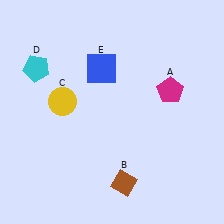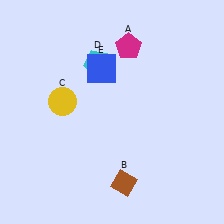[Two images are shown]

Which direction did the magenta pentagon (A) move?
The magenta pentagon (A) moved up.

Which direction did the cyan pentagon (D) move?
The cyan pentagon (D) moved right.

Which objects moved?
The objects that moved are: the magenta pentagon (A), the cyan pentagon (D).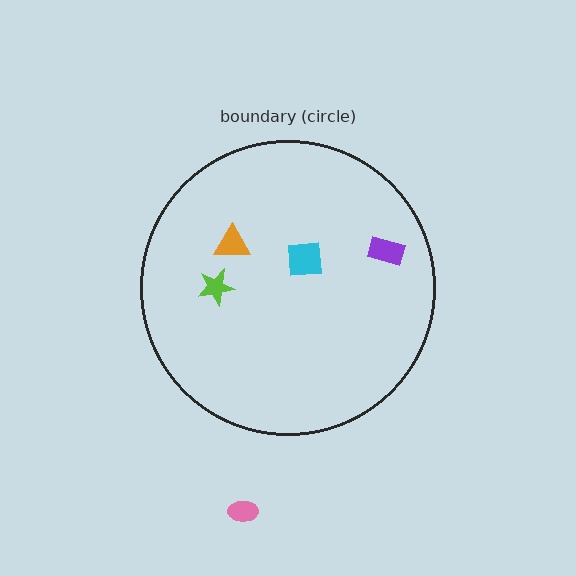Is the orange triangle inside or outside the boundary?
Inside.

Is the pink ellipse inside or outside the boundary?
Outside.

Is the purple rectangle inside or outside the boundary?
Inside.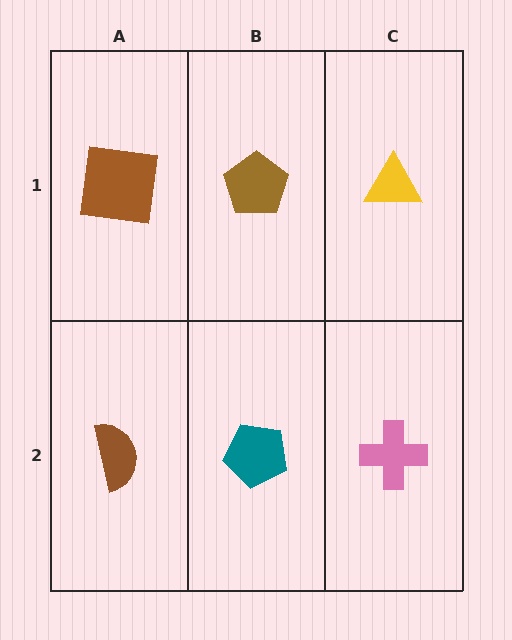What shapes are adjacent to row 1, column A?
A brown semicircle (row 2, column A), a brown pentagon (row 1, column B).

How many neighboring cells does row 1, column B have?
3.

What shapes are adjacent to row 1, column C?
A pink cross (row 2, column C), a brown pentagon (row 1, column B).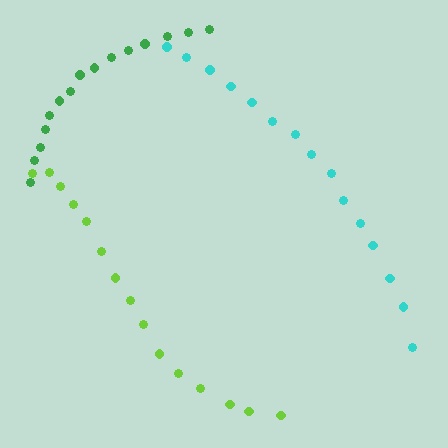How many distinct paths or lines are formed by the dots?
There are 3 distinct paths.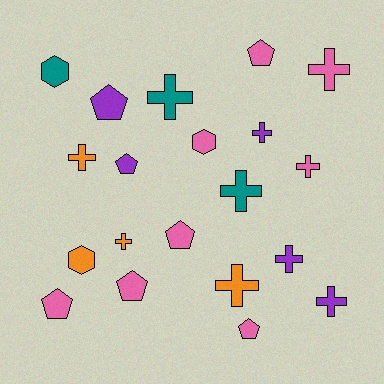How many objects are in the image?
There are 20 objects.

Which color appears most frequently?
Pink, with 8 objects.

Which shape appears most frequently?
Cross, with 10 objects.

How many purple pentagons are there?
There are 2 purple pentagons.